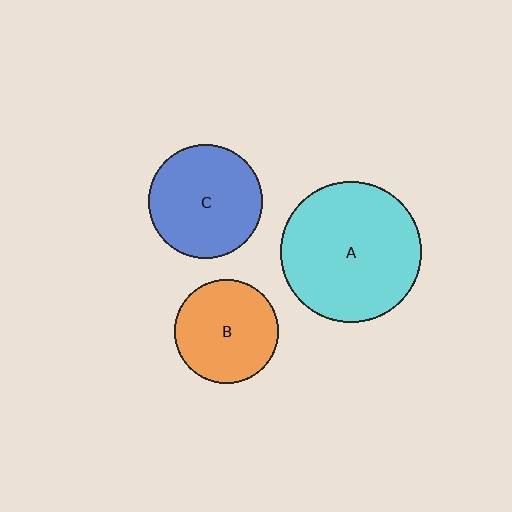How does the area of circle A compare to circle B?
Approximately 1.8 times.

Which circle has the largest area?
Circle A (cyan).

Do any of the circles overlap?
No, none of the circles overlap.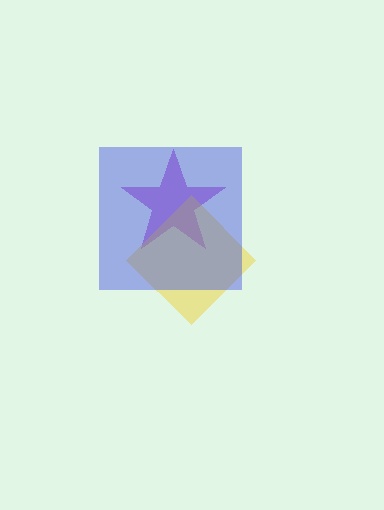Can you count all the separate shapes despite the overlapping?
Yes, there are 3 separate shapes.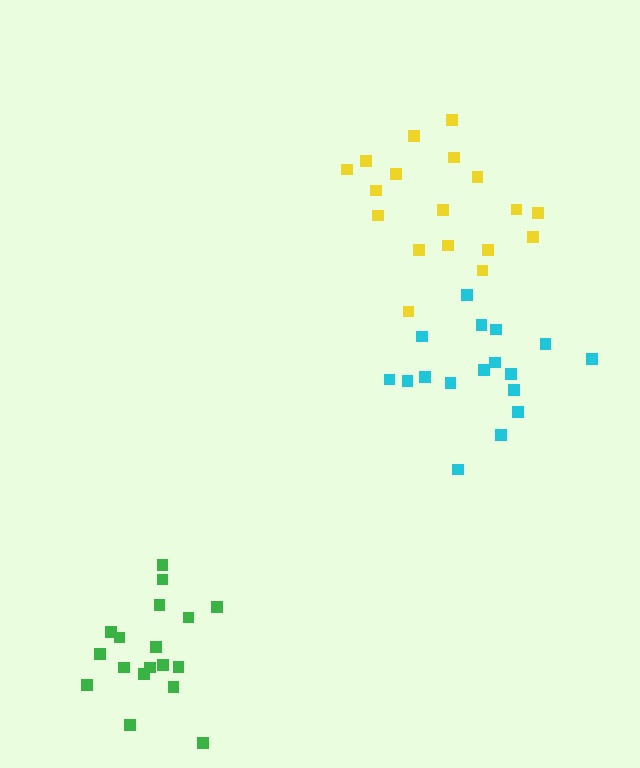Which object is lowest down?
The green cluster is bottommost.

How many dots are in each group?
Group 1: 17 dots, Group 2: 18 dots, Group 3: 18 dots (53 total).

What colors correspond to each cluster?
The clusters are colored: cyan, green, yellow.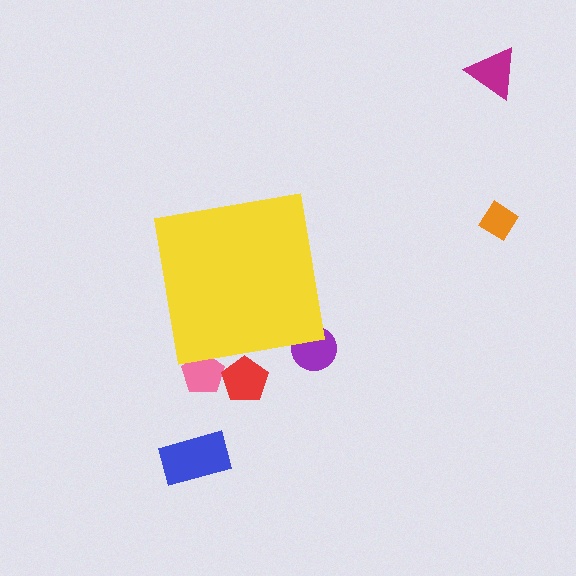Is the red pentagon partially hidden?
Yes, the red pentagon is partially hidden behind the yellow square.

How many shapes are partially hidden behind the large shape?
3 shapes are partially hidden.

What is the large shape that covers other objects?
A yellow square.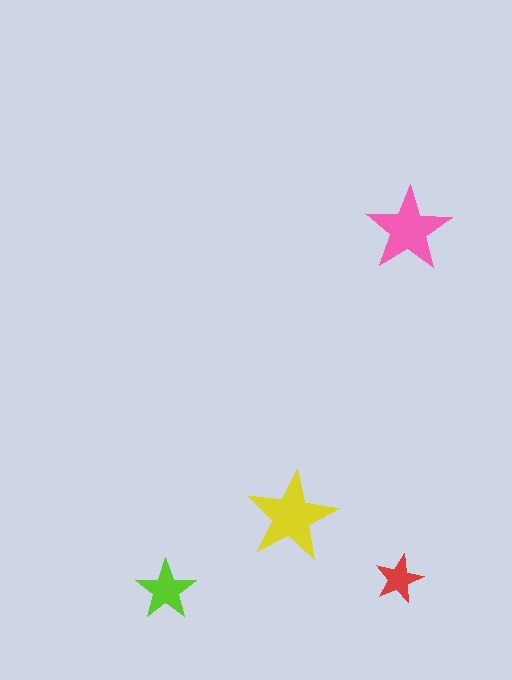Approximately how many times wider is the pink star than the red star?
About 2 times wider.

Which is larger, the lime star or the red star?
The lime one.